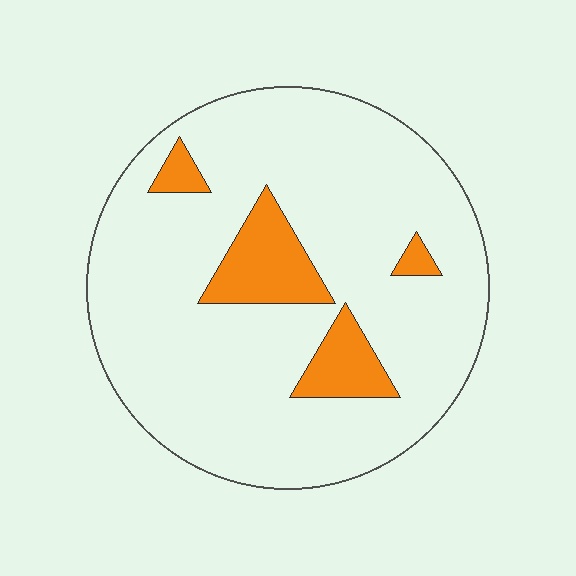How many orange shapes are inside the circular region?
4.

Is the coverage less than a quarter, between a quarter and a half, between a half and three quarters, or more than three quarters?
Less than a quarter.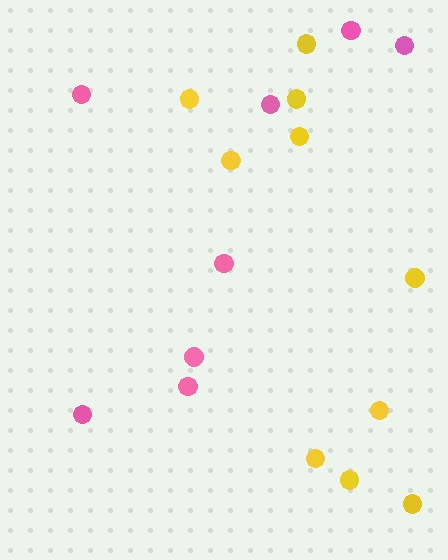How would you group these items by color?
There are 2 groups: one group of yellow circles (10) and one group of pink circles (8).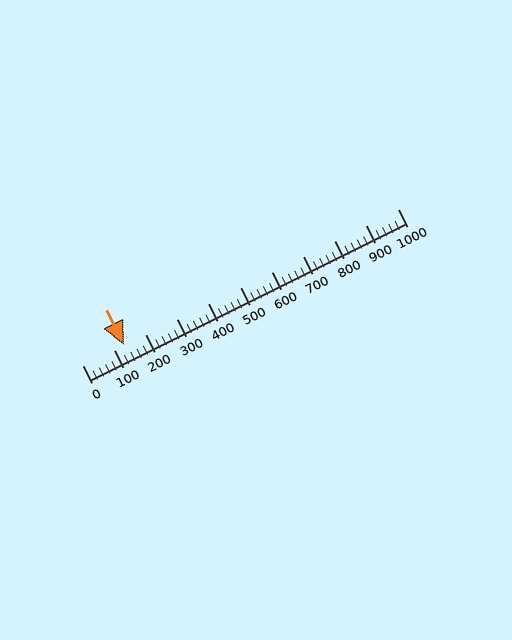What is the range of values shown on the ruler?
The ruler shows values from 0 to 1000.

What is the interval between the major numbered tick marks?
The major tick marks are spaced 100 units apart.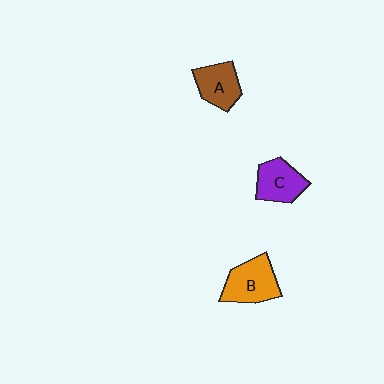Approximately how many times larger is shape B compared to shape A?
Approximately 1.2 times.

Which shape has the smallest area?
Shape A (brown).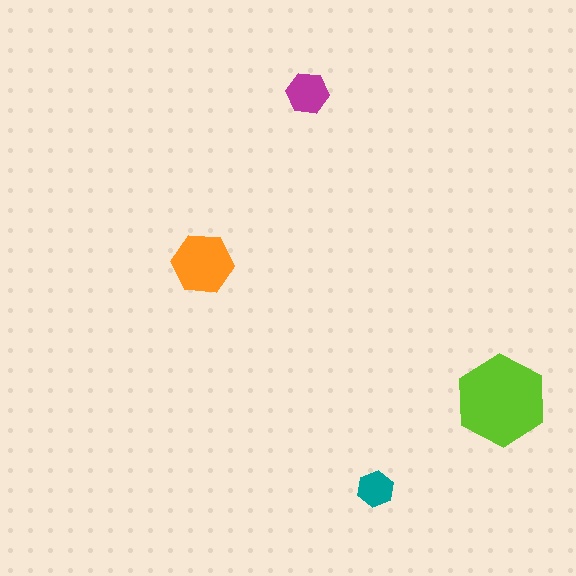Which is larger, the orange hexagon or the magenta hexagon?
The orange one.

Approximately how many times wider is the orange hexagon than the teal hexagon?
About 1.5 times wider.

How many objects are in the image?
There are 4 objects in the image.